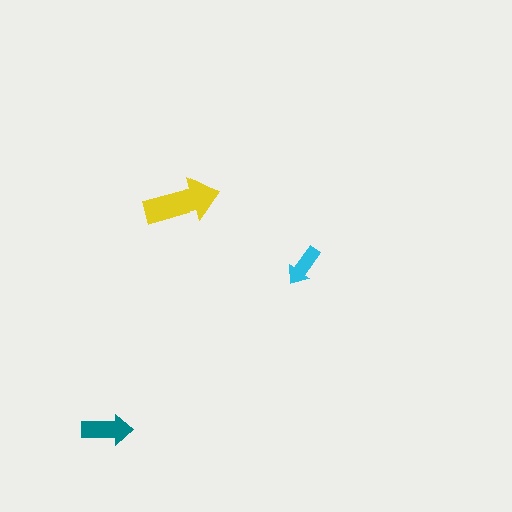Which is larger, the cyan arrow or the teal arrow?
The teal one.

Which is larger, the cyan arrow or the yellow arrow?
The yellow one.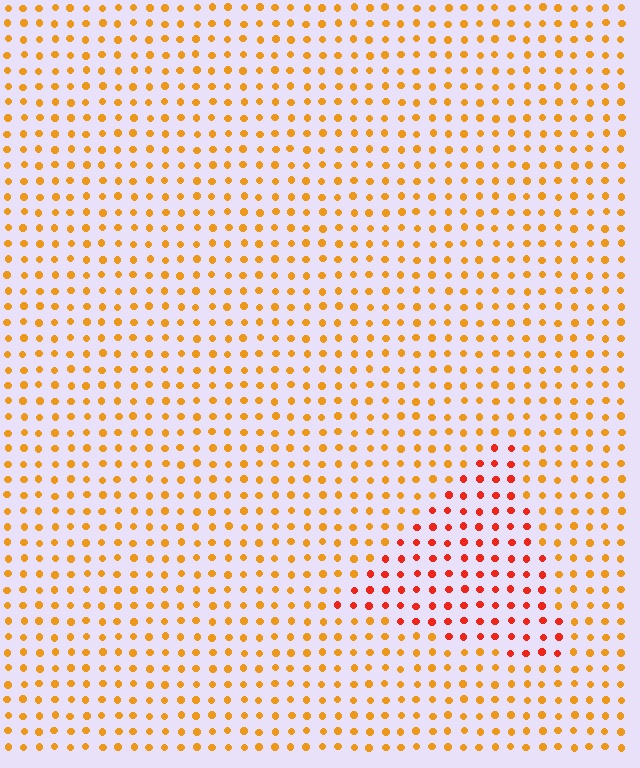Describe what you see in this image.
The image is filled with small orange elements in a uniform arrangement. A triangle-shaped region is visible where the elements are tinted to a slightly different hue, forming a subtle color boundary.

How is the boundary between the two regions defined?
The boundary is defined purely by a slight shift in hue (about 33 degrees). Spacing, size, and orientation are identical on both sides.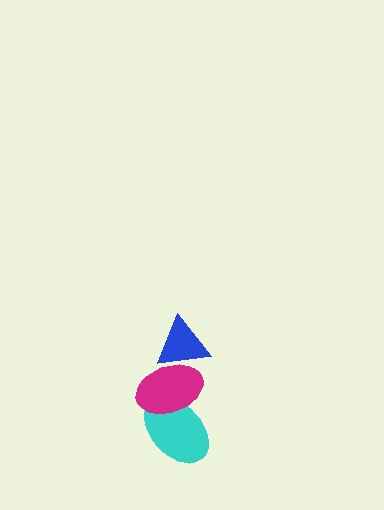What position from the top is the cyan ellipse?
The cyan ellipse is 3rd from the top.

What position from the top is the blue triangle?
The blue triangle is 1st from the top.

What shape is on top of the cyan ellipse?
The magenta ellipse is on top of the cyan ellipse.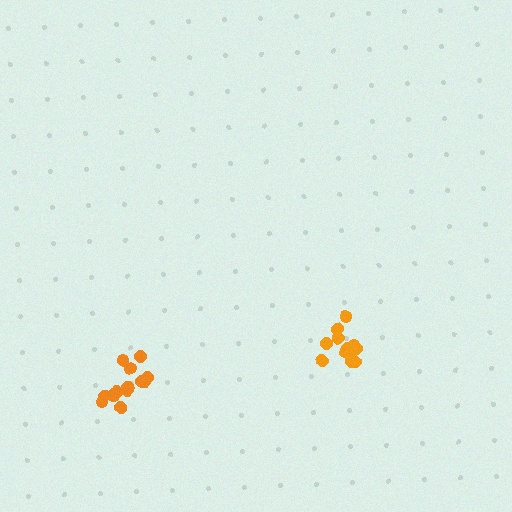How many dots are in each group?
Group 1: 12 dots, Group 2: 14 dots (26 total).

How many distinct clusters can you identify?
There are 2 distinct clusters.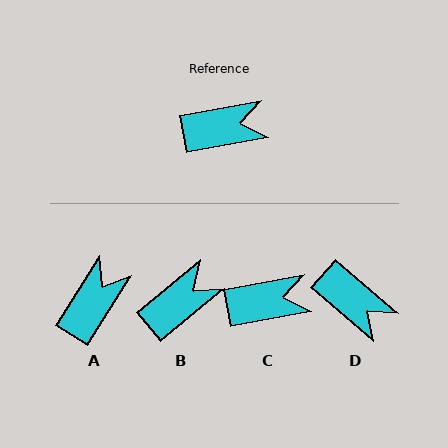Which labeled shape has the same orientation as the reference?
C.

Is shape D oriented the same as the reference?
No, it is off by about 51 degrees.